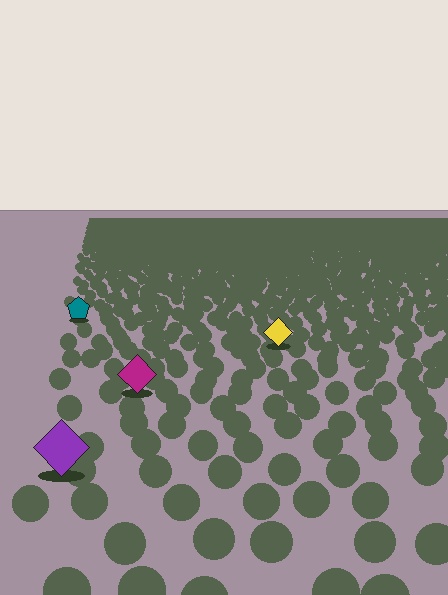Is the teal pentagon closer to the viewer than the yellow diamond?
No. The yellow diamond is closer — you can tell from the texture gradient: the ground texture is coarser near it.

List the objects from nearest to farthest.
From nearest to farthest: the purple diamond, the magenta diamond, the yellow diamond, the teal pentagon.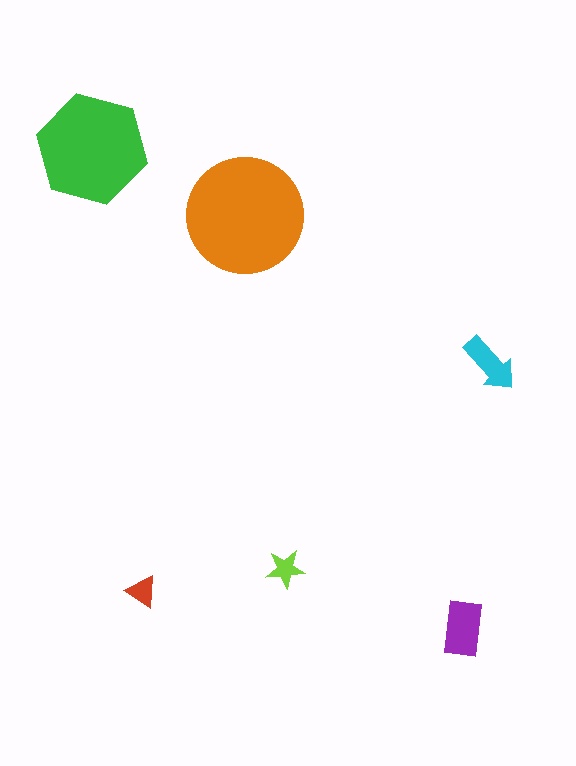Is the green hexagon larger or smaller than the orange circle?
Smaller.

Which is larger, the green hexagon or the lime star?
The green hexagon.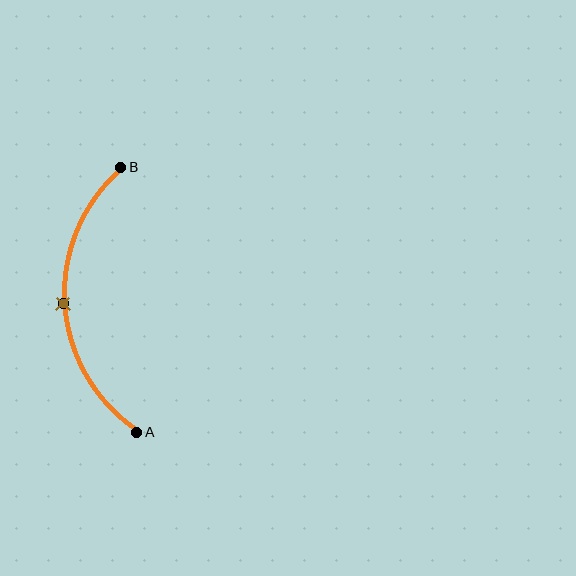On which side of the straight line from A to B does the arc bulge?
The arc bulges to the left of the straight line connecting A and B.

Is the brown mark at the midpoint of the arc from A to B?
Yes. The brown mark lies on the arc at equal arc-length from both A and B — it is the arc midpoint.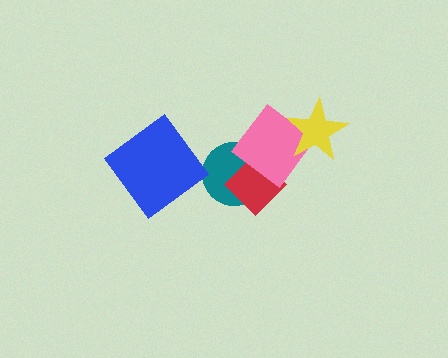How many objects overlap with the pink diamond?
3 objects overlap with the pink diamond.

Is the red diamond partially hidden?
Yes, it is partially covered by another shape.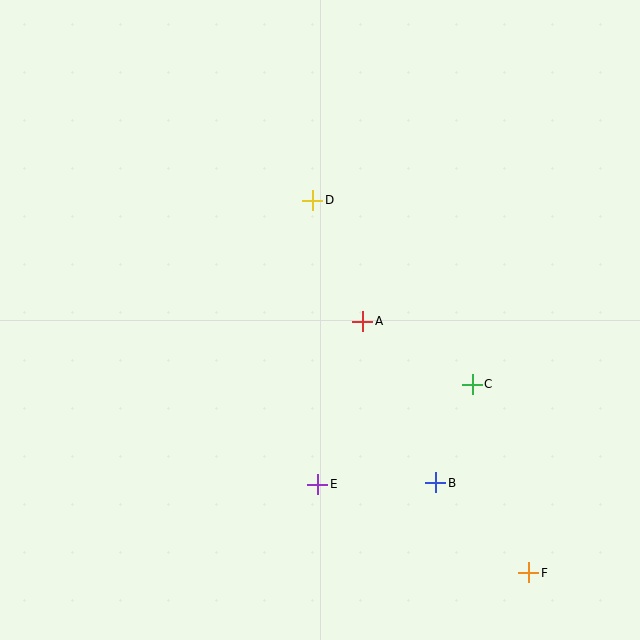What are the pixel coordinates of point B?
Point B is at (436, 483).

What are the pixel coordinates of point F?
Point F is at (529, 573).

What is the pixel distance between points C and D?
The distance between C and D is 243 pixels.